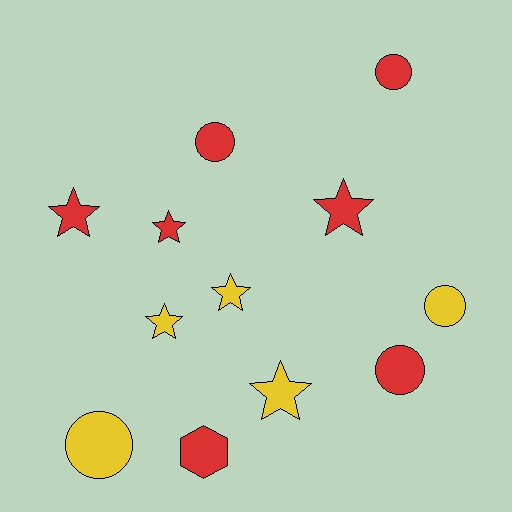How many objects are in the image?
There are 12 objects.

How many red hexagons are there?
There is 1 red hexagon.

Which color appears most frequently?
Red, with 7 objects.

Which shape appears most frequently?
Star, with 6 objects.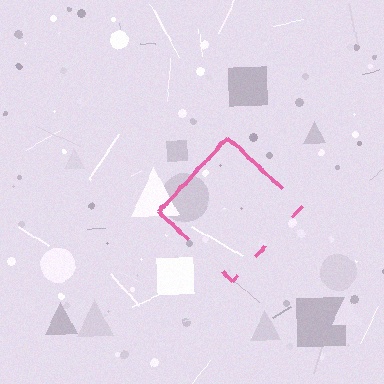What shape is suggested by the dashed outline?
The dashed outline suggests a diamond.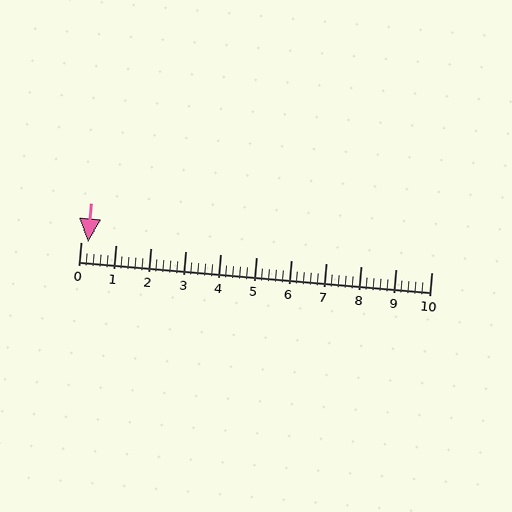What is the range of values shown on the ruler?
The ruler shows values from 0 to 10.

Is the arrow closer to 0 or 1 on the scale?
The arrow is closer to 0.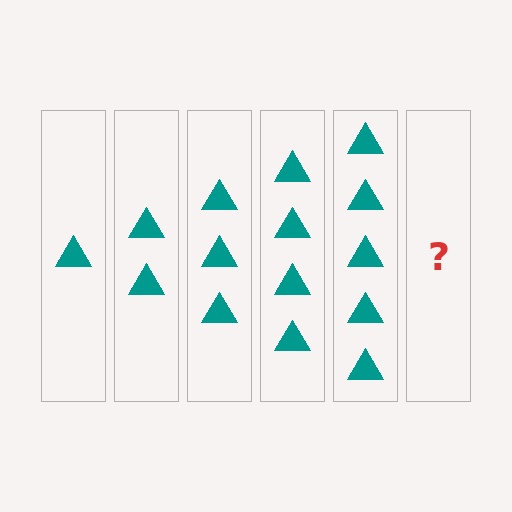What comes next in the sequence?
The next element should be 6 triangles.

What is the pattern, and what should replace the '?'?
The pattern is that each step adds one more triangle. The '?' should be 6 triangles.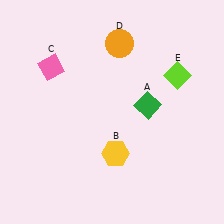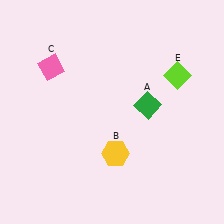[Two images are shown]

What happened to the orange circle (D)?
The orange circle (D) was removed in Image 2. It was in the top-right area of Image 1.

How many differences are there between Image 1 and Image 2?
There is 1 difference between the two images.